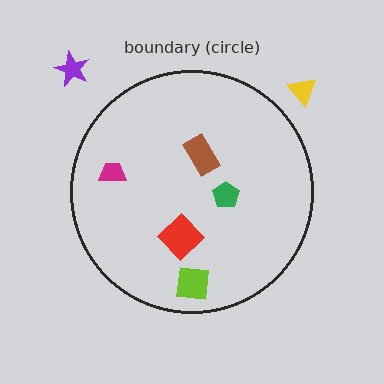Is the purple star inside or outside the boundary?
Outside.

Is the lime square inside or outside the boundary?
Inside.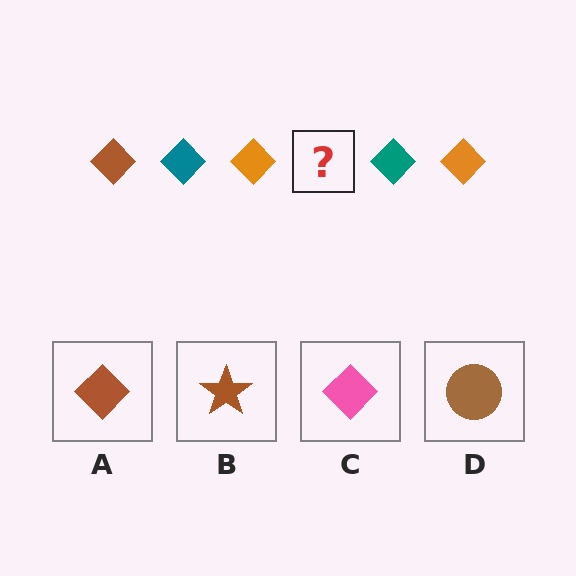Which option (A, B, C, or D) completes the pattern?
A.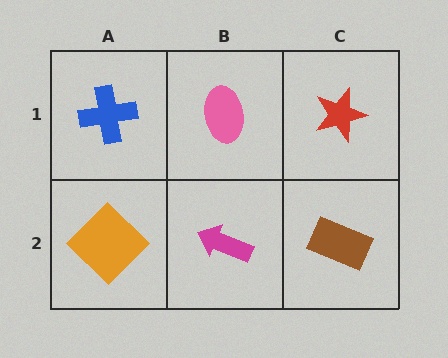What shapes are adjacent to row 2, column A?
A blue cross (row 1, column A), a magenta arrow (row 2, column B).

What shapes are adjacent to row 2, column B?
A pink ellipse (row 1, column B), an orange diamond (row 2, column A), a brown rectangle (row 2, column C).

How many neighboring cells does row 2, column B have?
3.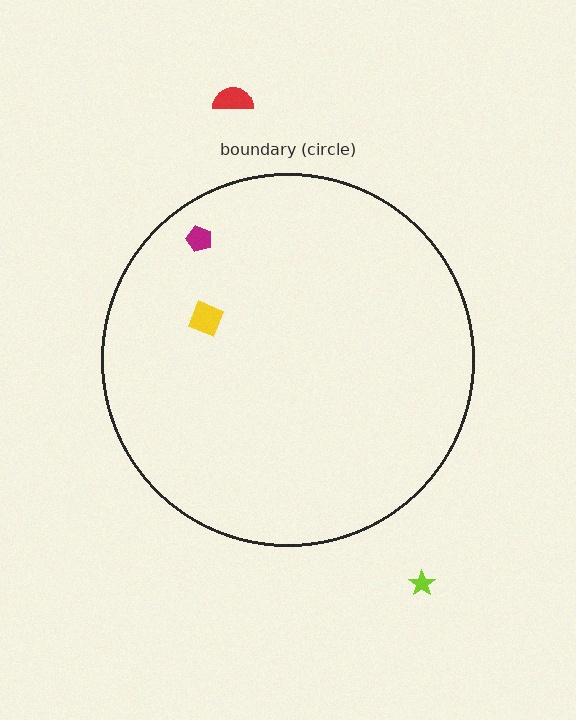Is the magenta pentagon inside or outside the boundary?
Inside.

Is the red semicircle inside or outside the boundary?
Outside.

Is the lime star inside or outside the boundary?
Outside.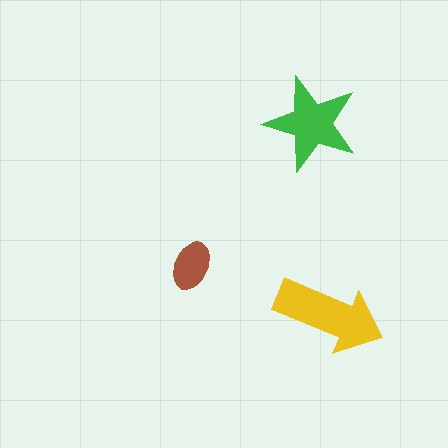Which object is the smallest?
The brown ellipse.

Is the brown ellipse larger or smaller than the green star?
Smaller.